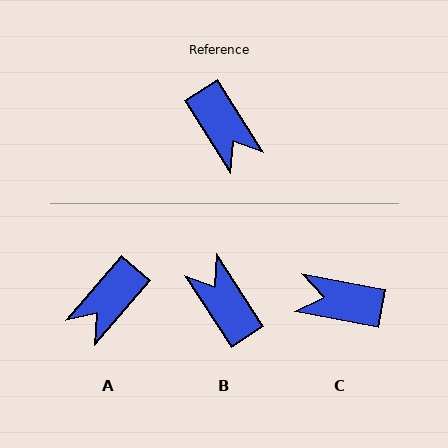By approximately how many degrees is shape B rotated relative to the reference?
Approximately 179 degrees clockwise.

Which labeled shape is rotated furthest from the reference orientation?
B, about 179 degrees away.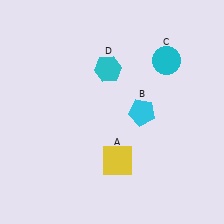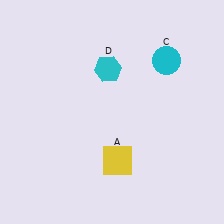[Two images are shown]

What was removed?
The cyan pentagon (B) was removed in Image 2.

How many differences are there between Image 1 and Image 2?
There is 1 difference between the two images.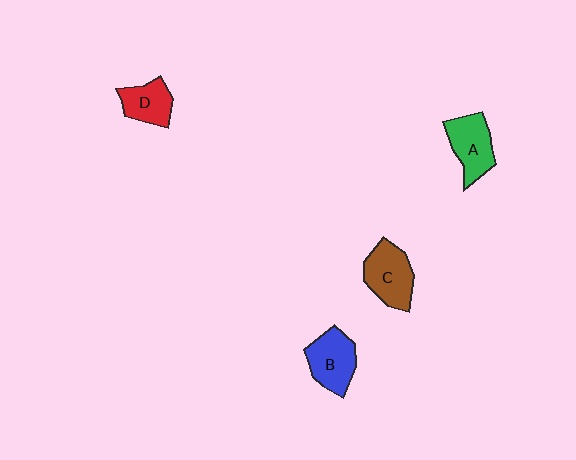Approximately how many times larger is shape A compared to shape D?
Approximately 1.3 times.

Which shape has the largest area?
Shape C (brown).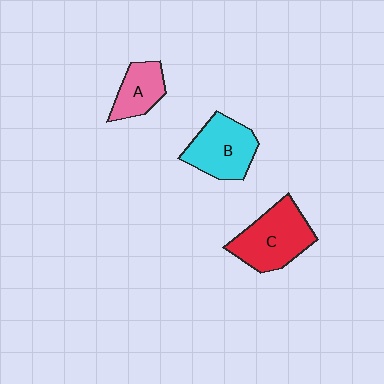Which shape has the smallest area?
Shape A (pink).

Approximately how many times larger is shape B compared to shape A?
Approximately 1.5 times.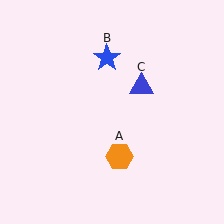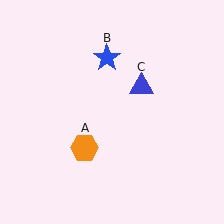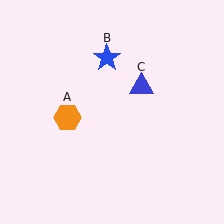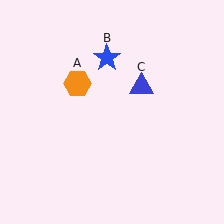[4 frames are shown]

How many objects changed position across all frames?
1 object changed position: orange hexagon (object A).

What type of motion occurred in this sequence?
The orange hexagon (object A) rotated clockwise around the center of the scene.